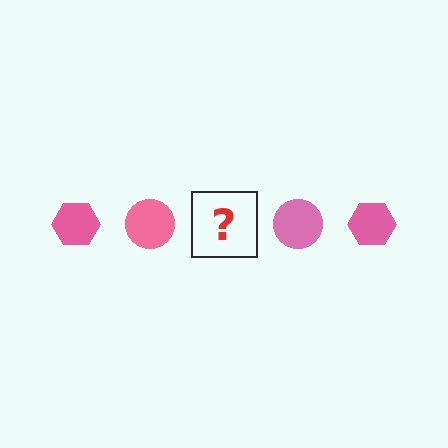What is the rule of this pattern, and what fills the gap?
The rule is that the pattern cycles through hexagon, circle shapes in pink. The gap should be filled with a pink hexagon.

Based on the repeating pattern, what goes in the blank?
The blank should be a pink hexagon.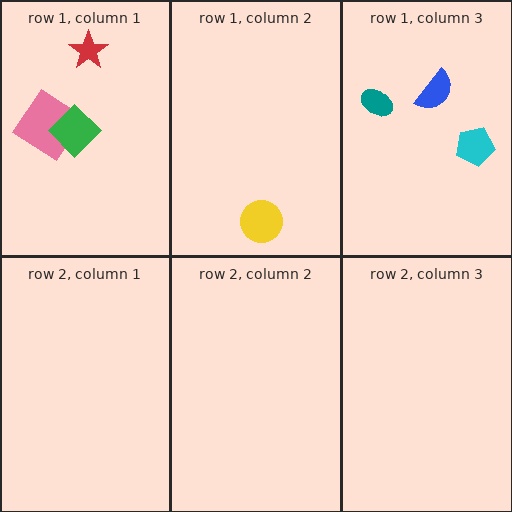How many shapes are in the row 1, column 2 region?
1.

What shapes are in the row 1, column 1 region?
The red star, the pink diamond, the green diamond.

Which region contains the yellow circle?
The row 1, column 2 region.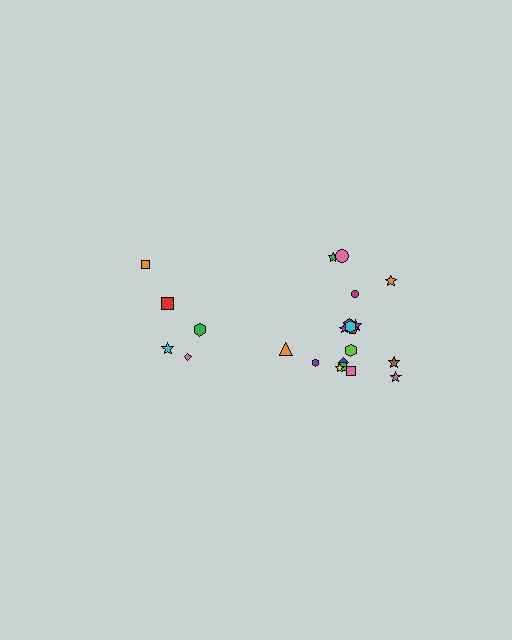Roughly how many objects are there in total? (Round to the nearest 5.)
Roughly 25 objects in total.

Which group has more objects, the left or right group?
The right group.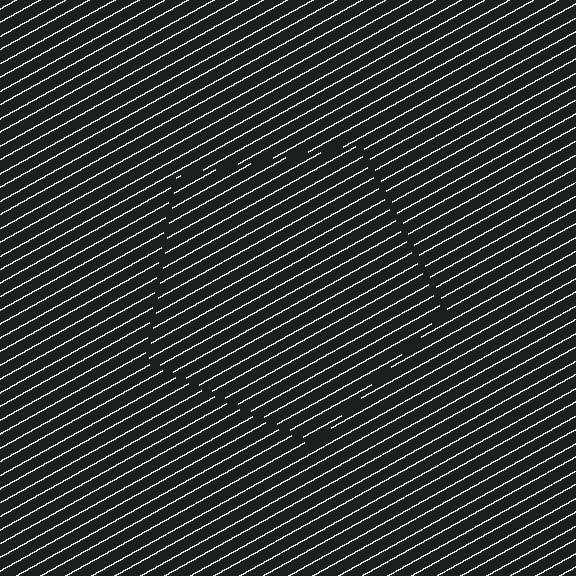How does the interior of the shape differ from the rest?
The interior of the shape contains the same grating, shifted by half a period — the contour is defined by the phase discontinuity where line-ends from the inner and outer gratings abut.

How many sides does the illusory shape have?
5 sides — the line-ends trace a pentagon.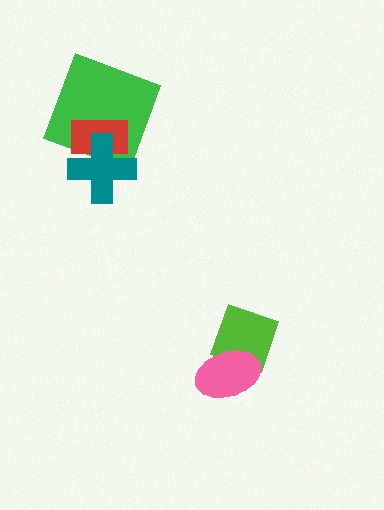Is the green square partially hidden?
Yes, it is partially covered by another shape.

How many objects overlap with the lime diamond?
1 object overlaps with the lime diamond.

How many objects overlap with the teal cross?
2 objects overlap with the teal cross.